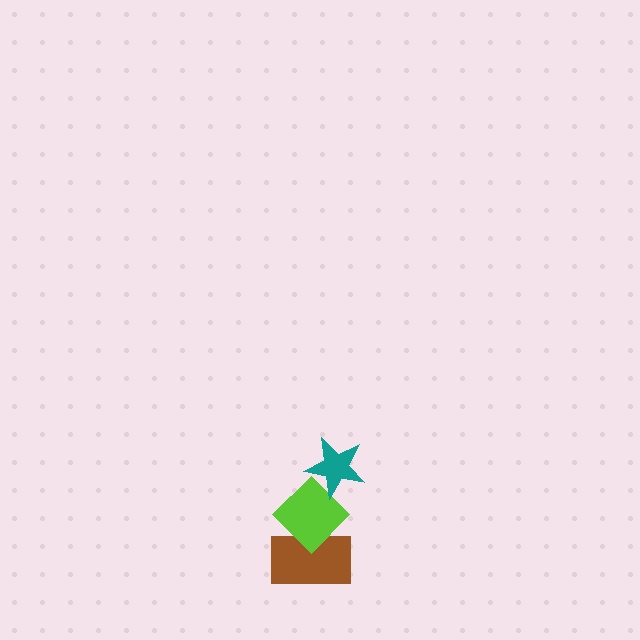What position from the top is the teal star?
The teal star is 1st from the top.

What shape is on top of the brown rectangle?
The lime diamond is on top of the brown rectangle.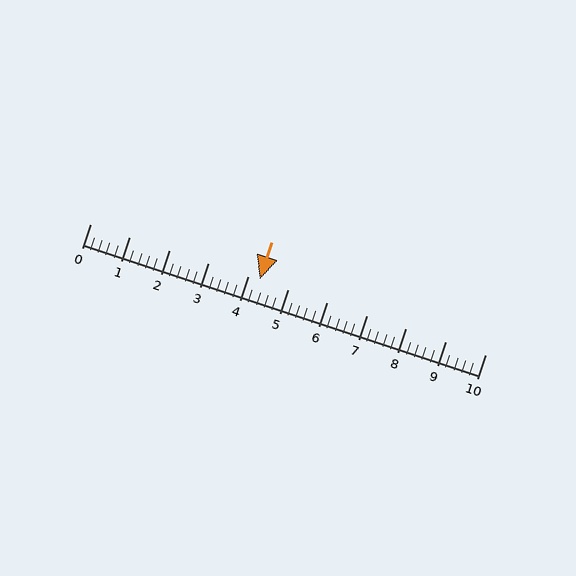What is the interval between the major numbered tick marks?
The major tick marks are spaced 1 units apart.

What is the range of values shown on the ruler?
The ruler shows values from 0 to 10.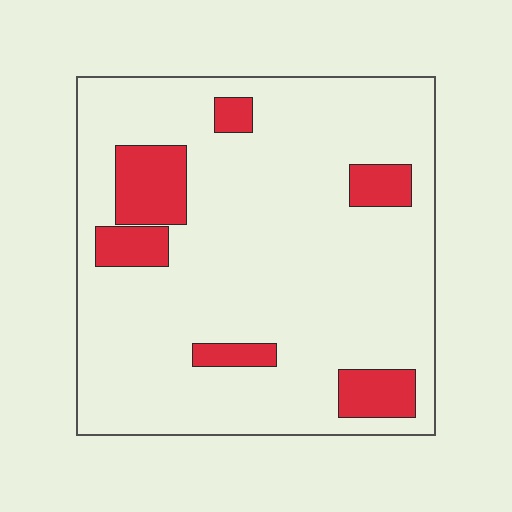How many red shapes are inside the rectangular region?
6.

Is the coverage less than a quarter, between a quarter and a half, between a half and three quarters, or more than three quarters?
Less than a quarter.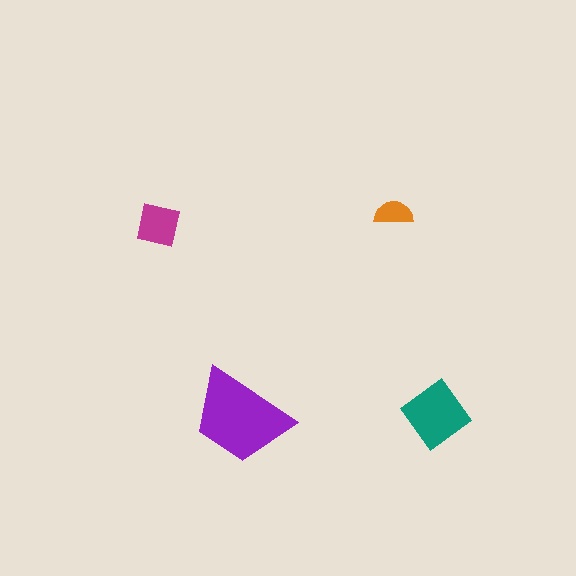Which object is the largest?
The purple trapezoid.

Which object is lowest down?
The purple trapezoid is bottommost.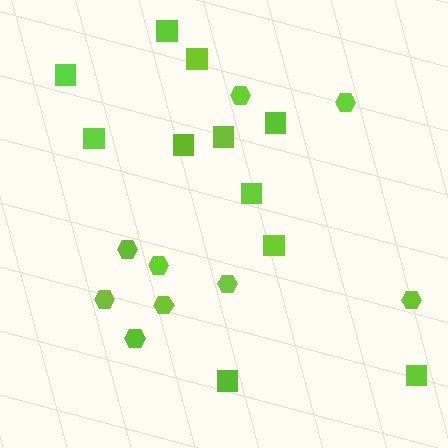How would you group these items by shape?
There are 2 groups: one group of squares (11) and one group of hexagons (9).